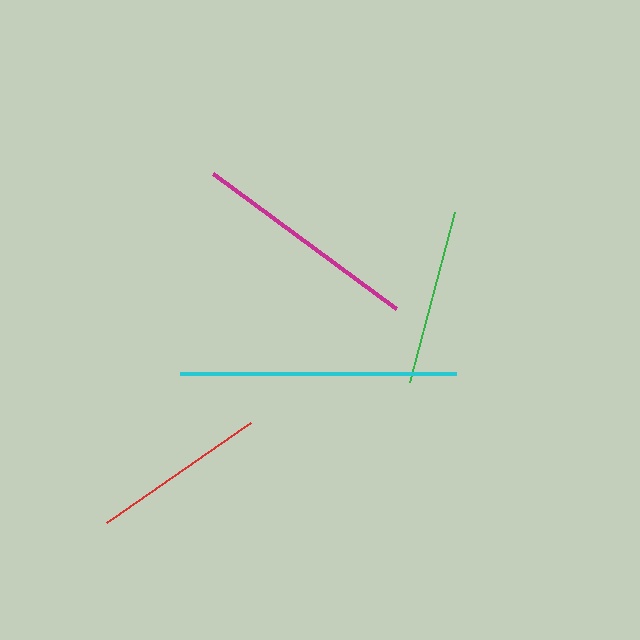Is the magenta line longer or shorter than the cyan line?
The cyan line is longer than the magenta line.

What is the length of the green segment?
The green segment is approximately 175 pixels long.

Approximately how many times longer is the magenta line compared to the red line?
The magenta line is approximately 1.3 times the length of the red line.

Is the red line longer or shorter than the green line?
The green line is longer than the red line.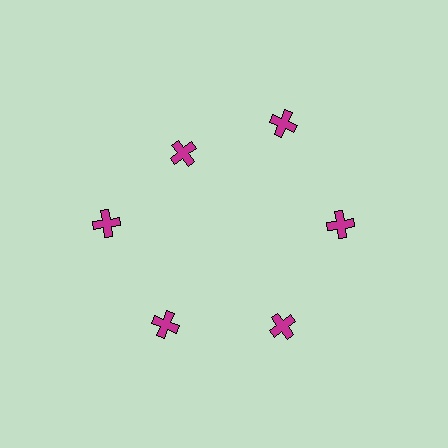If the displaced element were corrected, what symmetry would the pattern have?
It would have 6-fold rotational symmetry — the pattern would map onto itself every 60 degrees.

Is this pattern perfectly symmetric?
No. The 6 magenta crosses are arranged in a ring, but one element near the 11 o'clock position is pulled inward toward the center, breaking the 6-fold rotational symmetry.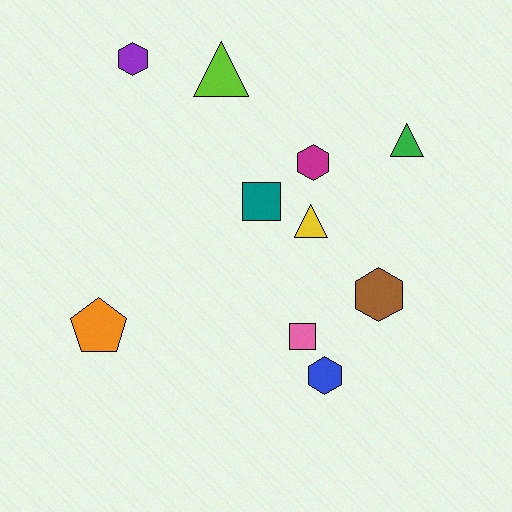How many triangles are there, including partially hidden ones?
There are 3 triangles.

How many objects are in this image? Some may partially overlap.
There are 10 objects.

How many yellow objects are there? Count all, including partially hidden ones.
There is 1 yellow object.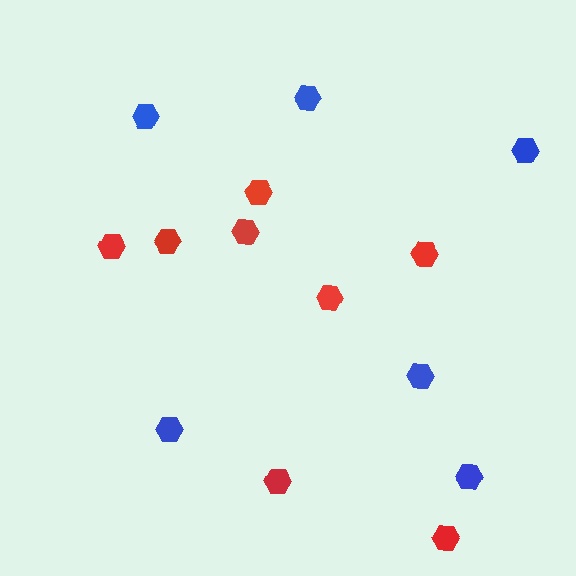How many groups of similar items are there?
There are 2 groups: one group of red hexagons (8) and one group of blue hexagons (6).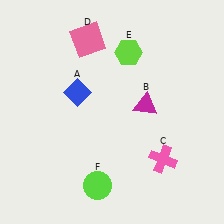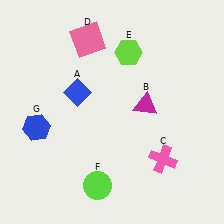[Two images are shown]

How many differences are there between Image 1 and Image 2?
There is 1 difference between the two images.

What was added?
A blue hexagon (G) was added in Image 2.